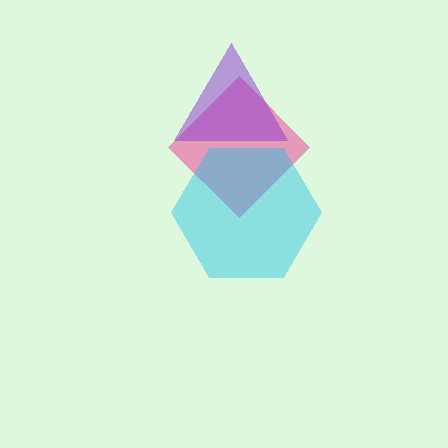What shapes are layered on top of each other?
The layered shapes are: a pink diamond, a purple triangle, a cyan hexagon.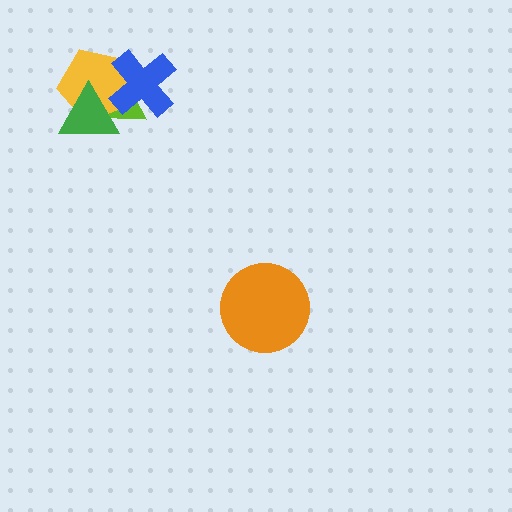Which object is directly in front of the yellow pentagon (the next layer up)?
The green triangle is directly in front of the yellow pentagon.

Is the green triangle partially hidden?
Yes, it is partially covered by another shape.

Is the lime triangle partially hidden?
Yes, it is partially covered by another shape.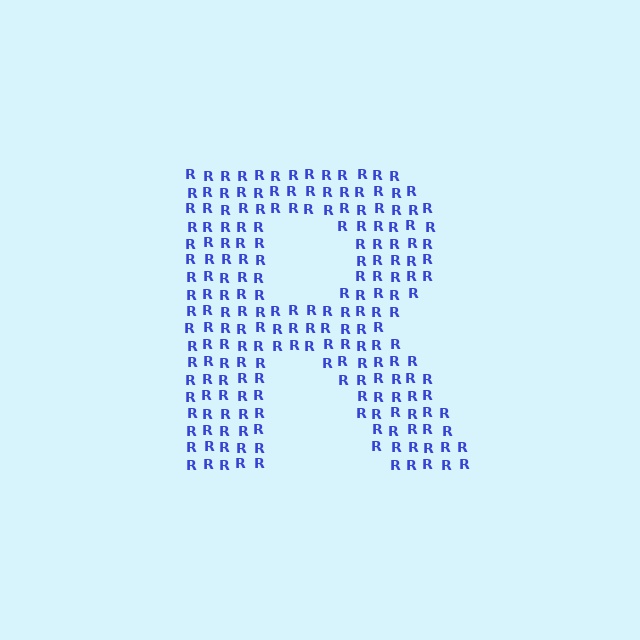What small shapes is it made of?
It is made of small letter R's.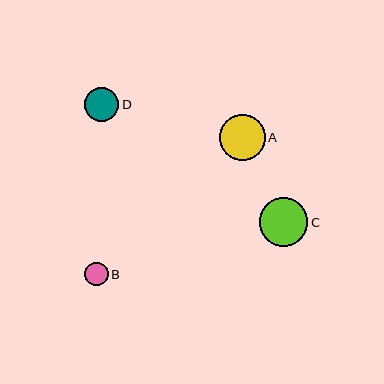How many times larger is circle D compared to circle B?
Circle D is approximately 1.4 times the size of circle B.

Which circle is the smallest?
Circle B is the smallest with a size of approximately 24 pixels.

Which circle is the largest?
Circle C is the largest with a size of approximately 49 pixels.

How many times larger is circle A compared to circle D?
Circle A is approximately 1.3 times the size of circle D.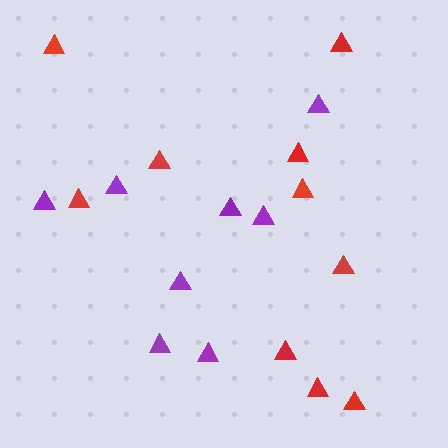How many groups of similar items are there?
There are 2 groups: one group of red triangles (10) and one group of purple triangles (8).